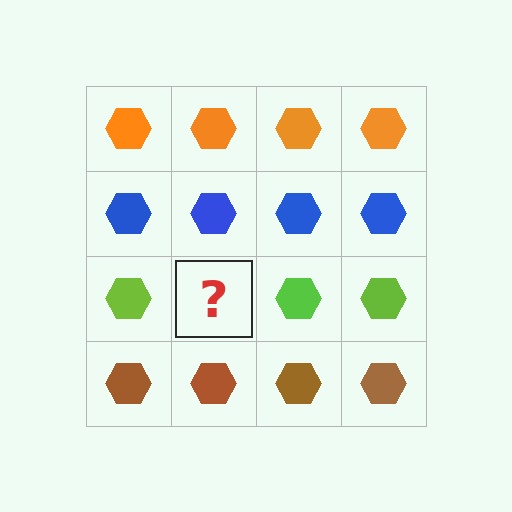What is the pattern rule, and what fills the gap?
The rule is that each row has a consistent color. The gap should be filled with a lime hexagon.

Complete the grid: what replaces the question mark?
The question mark should be replaced with a lime hexagon.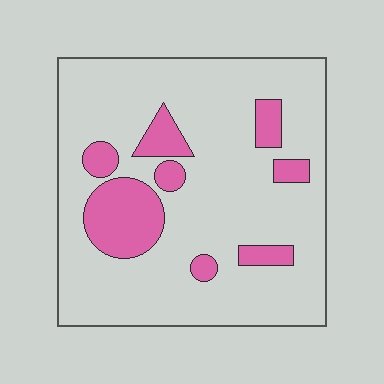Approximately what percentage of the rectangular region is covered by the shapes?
Approximately 20%.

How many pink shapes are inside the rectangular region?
8.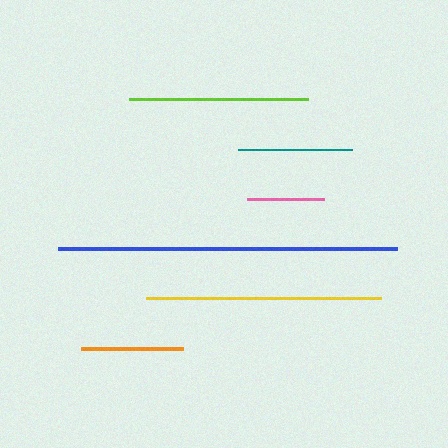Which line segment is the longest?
The blue line is the longest at approximately 339 pixels.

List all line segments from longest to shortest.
From longest to shortest: blue, yellow, lime, teal, orange, pink.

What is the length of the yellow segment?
The yellow segment is approximately 235 pixels long.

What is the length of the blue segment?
The blue segment is approximately 339 pixels long.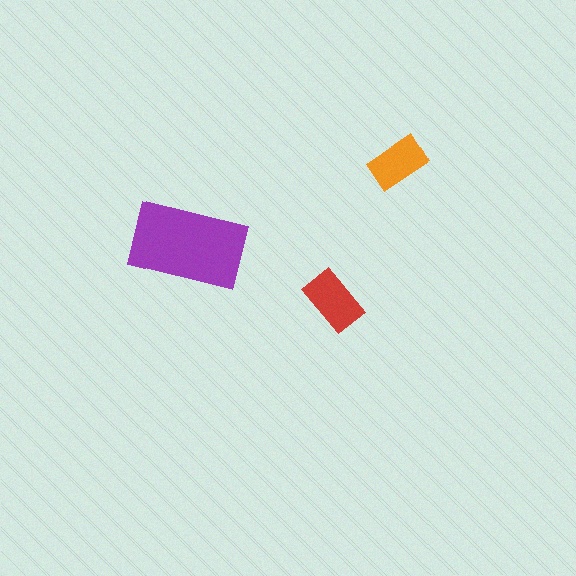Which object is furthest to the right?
The orange rectangle is rightmost.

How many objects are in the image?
There are 3 objects in the image.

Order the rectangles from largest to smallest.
the purple one, the red one, the orange one.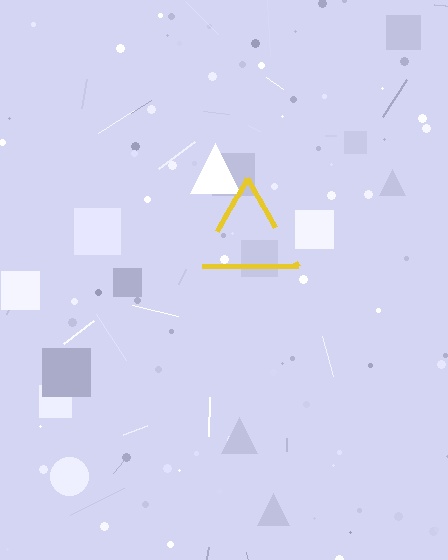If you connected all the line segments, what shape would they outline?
They would outline a triangle.